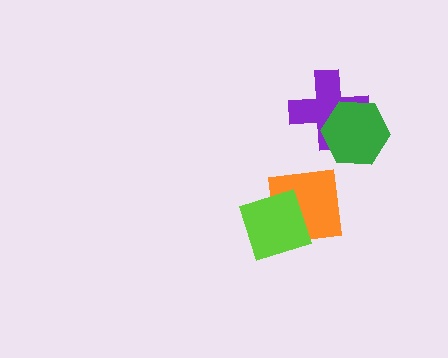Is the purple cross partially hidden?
Yes, it is partially covered by another shape.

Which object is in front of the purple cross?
The green hexagon is in front of the purple cross.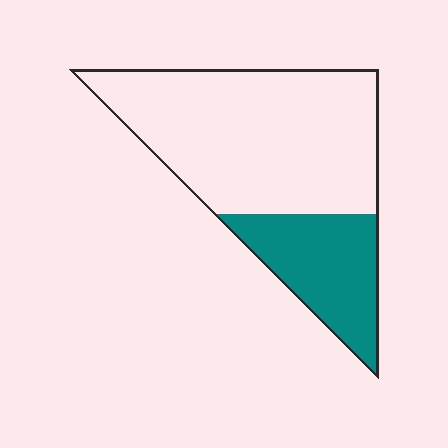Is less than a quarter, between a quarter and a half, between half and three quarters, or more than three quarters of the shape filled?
Between a quarter and a half.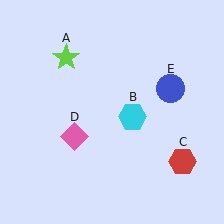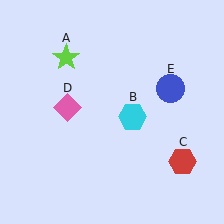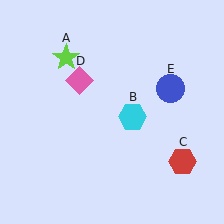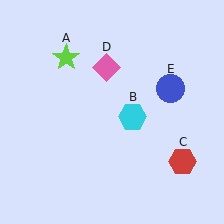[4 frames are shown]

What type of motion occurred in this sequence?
The pink diamond (object D) rotated clockwise around the center of the scene.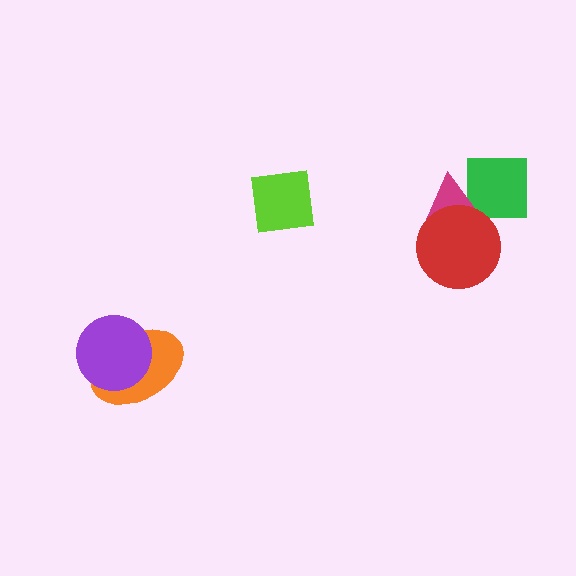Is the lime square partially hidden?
No, no other shape covers it.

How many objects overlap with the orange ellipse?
1 object overlaps with the orange ellipse.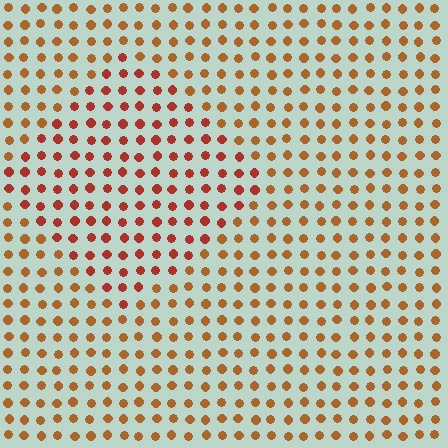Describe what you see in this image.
The image is filled with small brown elements in a uniform arrangement. A diamond-shaped region is visible where the elements are tinted to a slightly different hue, forming a subtle color boundary.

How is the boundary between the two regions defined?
The boundary is defined purely by a slight shift in hue (about 25 degrees). Spacing, size, and orientation are identical on both sides.